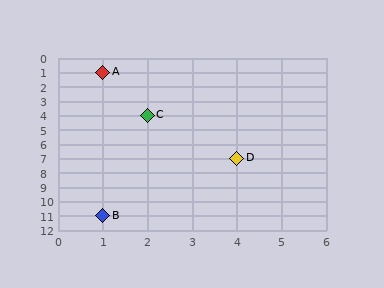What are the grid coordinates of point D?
Point D is at grid coordinates (4, 7).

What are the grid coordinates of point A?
Point A is at grid coordinates (1, 1).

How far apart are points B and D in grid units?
Points B and D are 3 columns and 4 rows apart (about 5.0 grid units diagonally).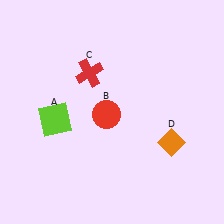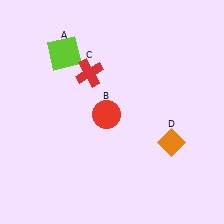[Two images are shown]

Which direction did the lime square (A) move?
The lime square (A) moved up.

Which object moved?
The lime square (A) moved up.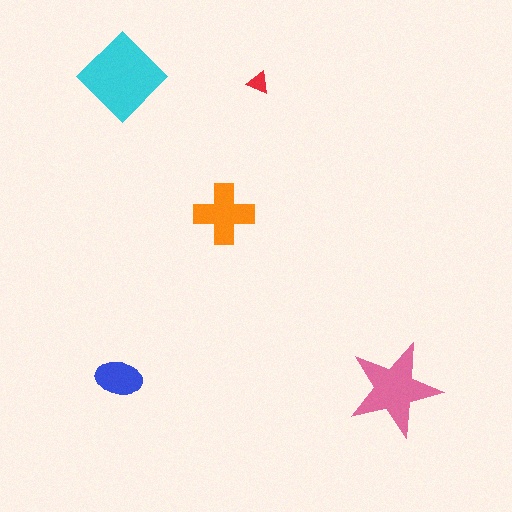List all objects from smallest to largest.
The red triangle, the blue ellipse, the orange cross, the pink star, the cyan diamond.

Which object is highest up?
The cyan diamond is topmost.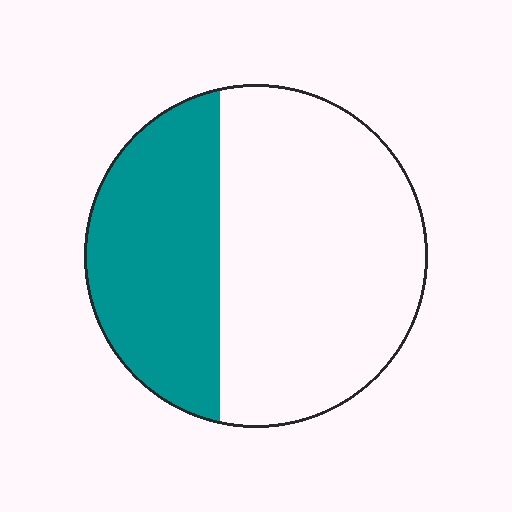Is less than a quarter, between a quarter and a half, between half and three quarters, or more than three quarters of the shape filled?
Between a quarter and a half.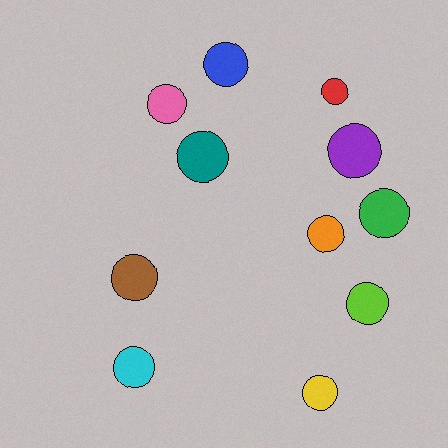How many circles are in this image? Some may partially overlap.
There are 11 circles.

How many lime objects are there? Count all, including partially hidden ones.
There is 1 lime object.